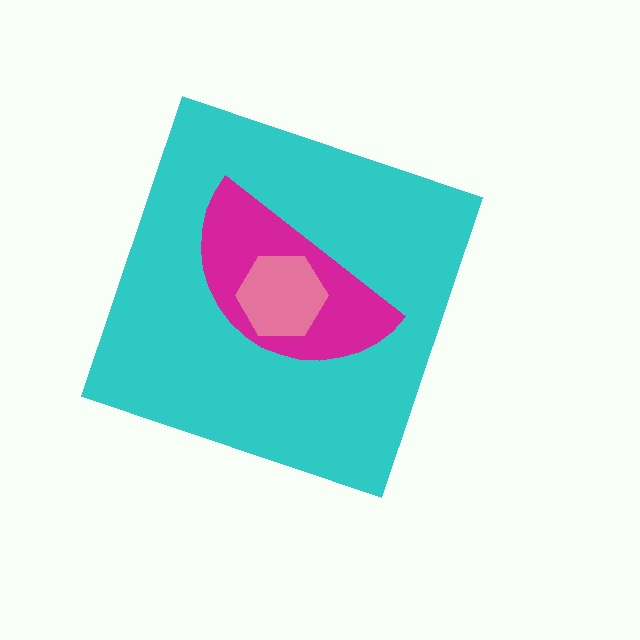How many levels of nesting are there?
3.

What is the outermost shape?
The cyan diamond.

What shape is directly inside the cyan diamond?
The magenta semicircle.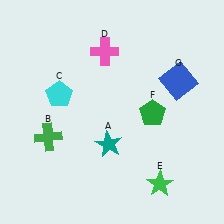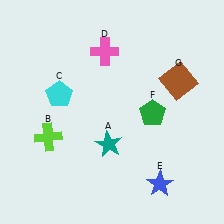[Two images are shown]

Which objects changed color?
B changed from green to lime. E changed from green to blue. G changed from blue to brown.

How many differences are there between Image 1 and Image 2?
There are 3 differences between the two images.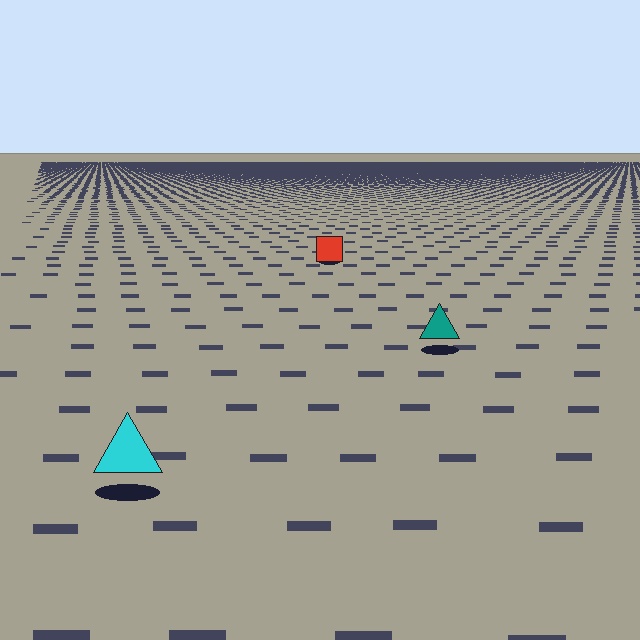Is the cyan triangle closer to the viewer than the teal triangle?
Yes. The cyan triangle is closer — you can tell from the texture gradient: the ground texture is coarser near it.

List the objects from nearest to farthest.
From nearest to farthest: the cyan triangle, the teal triangle, the red square.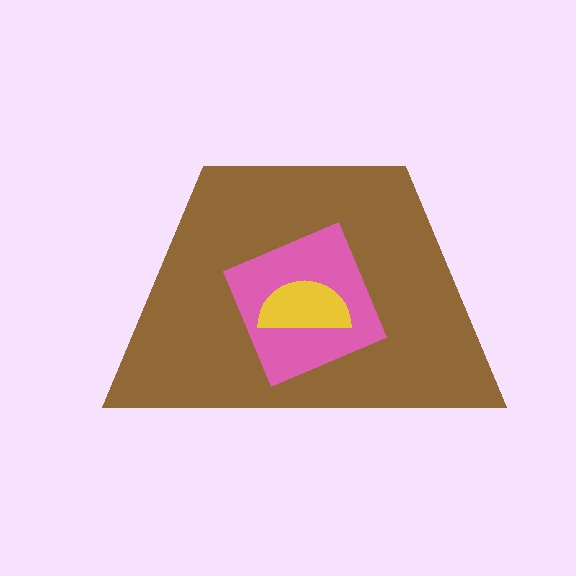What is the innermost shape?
The yellow semicircle.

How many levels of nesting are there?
3.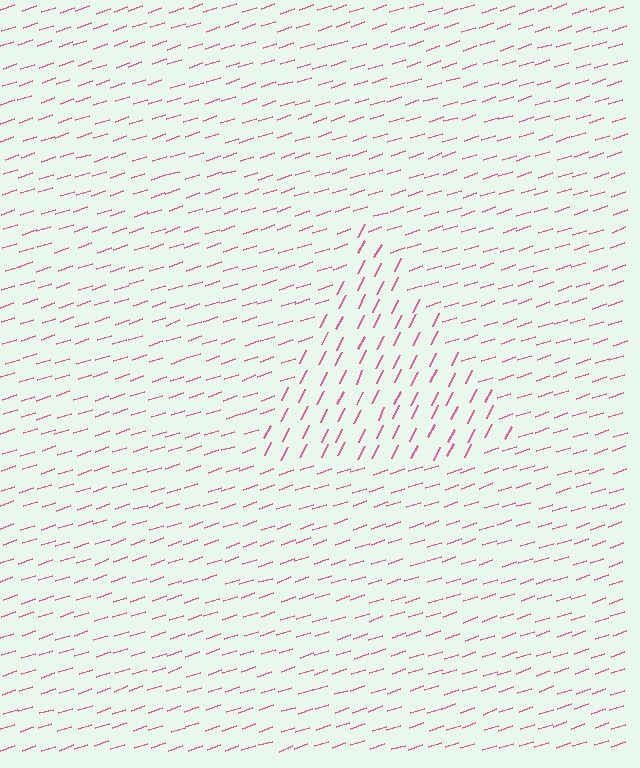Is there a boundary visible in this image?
Yes, there is a texture boundary formed by a change in line orientation.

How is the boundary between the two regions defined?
The boundary is defined purely by a change in line orientation (approximately 45 degrees difference). All lines are the same color and thickness.